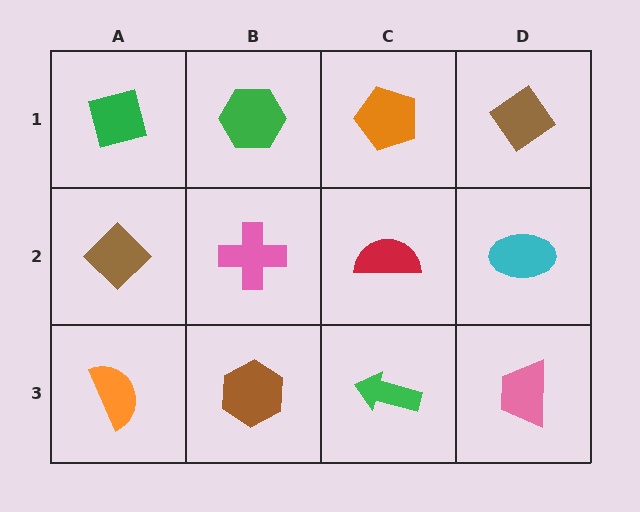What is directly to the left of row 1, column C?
A green hexagon.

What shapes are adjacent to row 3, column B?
A pink cross (row 2, column B), an orange semicircle (row 3, column A), a green arrow (row 3, column C).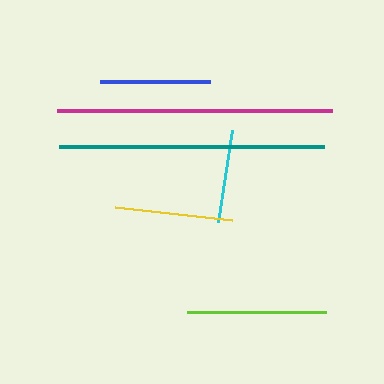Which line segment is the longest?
The magenta line is the longest at approximately 275 pixels.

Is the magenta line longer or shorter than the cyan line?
The magenta line is longer than the cyan line.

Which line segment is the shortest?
The cyan line is the shortest at approximately 93 pixels.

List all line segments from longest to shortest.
From longest to shortest: magenta, teal, lime, yellow, blue, cyan.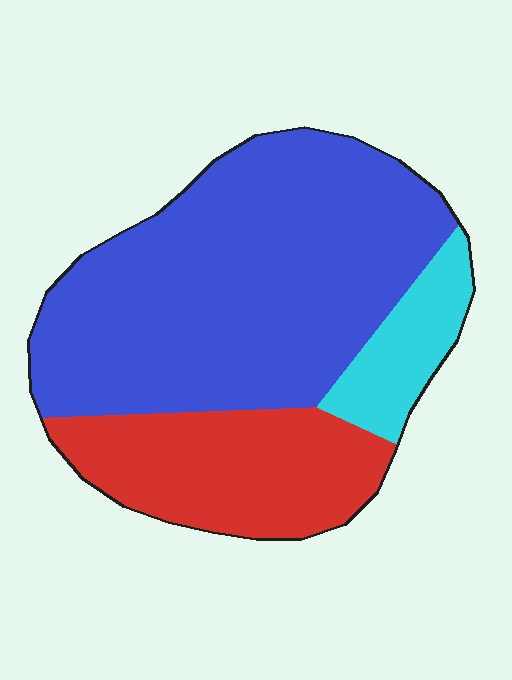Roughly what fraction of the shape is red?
Red takes up between a quarter and a half of the shape.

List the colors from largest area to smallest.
From largest to smallest: blue, red, cyan.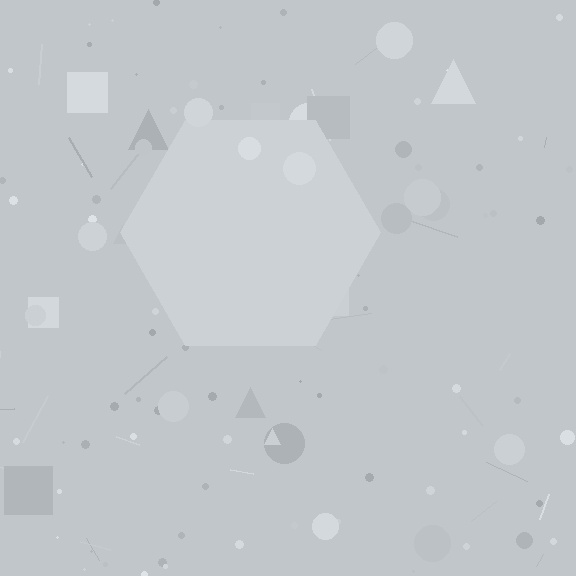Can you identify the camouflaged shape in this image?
The camouflaged shape is a hexagon.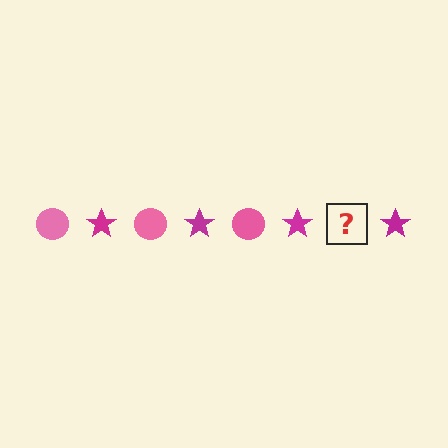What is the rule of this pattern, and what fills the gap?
The rule is that the pattern alternates between pink circle and magenta star. The gap should be filled with a pink circle.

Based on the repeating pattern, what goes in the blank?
The blank should be a pink circle.